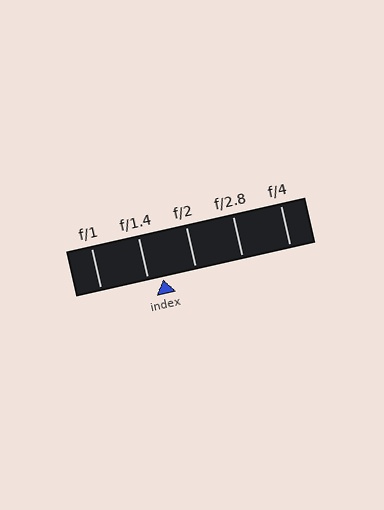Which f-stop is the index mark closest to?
The index mark is closest to f/1.4.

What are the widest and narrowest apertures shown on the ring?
The widest aperture shown is f/1 and the narrowest is f/4.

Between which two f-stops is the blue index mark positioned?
The index mark is between f/1.4 and f/2.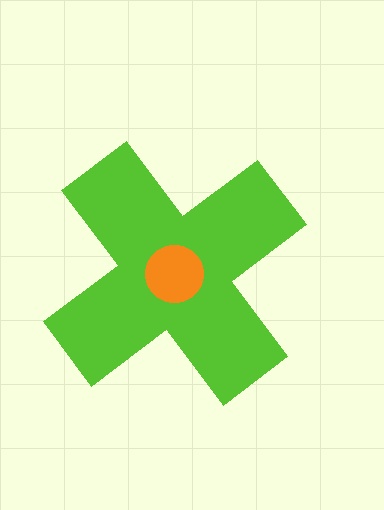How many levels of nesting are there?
2.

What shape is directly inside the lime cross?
The orange circle.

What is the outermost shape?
The lime cross.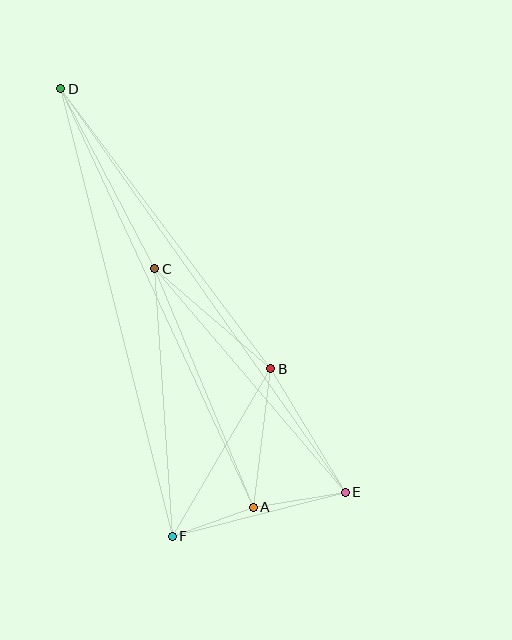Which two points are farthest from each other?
Points D and E are farthest from each other.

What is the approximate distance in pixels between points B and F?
The distance between B and F is approximately 195 pixels.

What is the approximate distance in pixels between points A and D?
The distance between A and D is approximately 461 pixels.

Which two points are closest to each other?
Points A and F are closest to each other.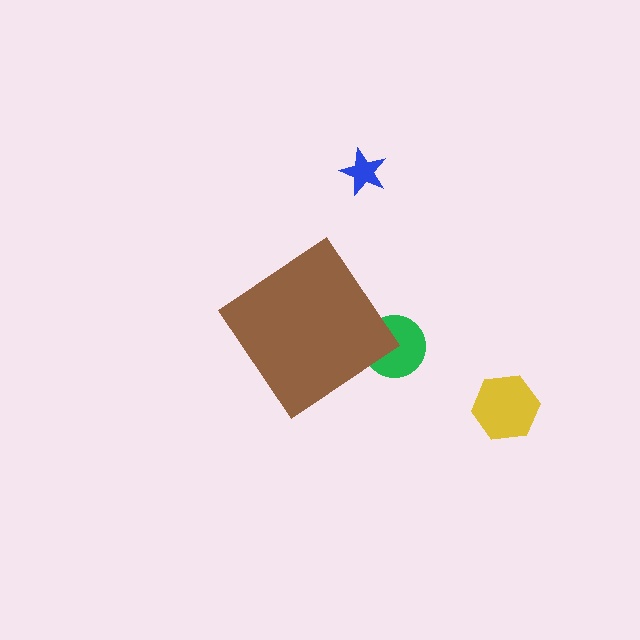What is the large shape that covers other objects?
A brown diamond.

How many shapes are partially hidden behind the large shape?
1 shape is partially hidden.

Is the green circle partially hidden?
Yes, the green circle is partially hidden behind the brown diamond.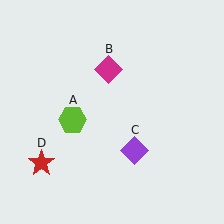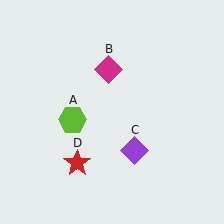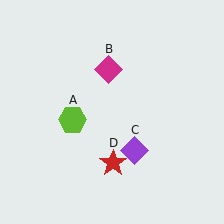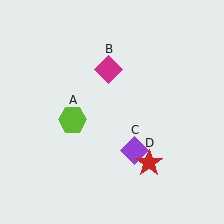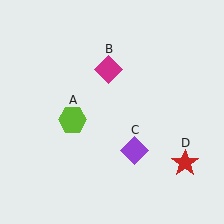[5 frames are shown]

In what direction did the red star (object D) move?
The red star (object D) moved right.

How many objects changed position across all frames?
1 object changed position: red star (object D).